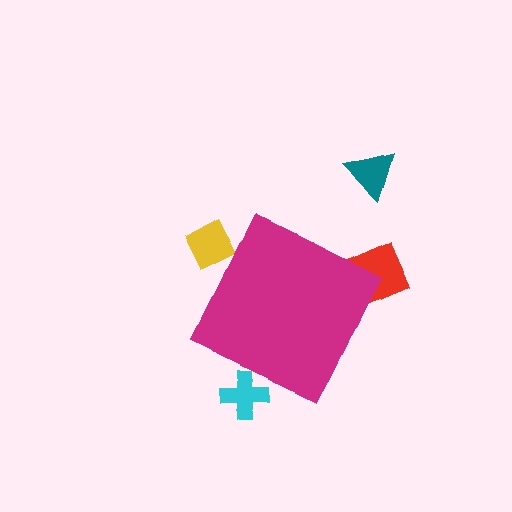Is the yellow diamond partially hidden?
Yes, the yellow diamond is partially hidden behind the magenta diamond.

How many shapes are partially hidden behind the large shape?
3 shapes are partially hidden.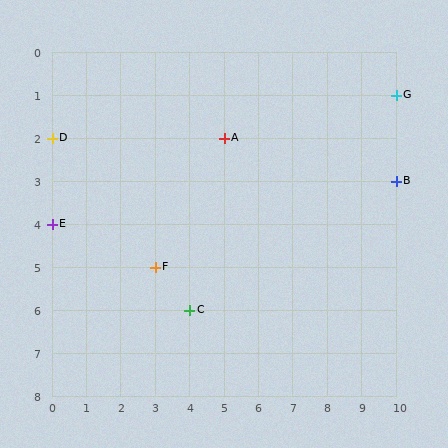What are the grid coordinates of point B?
Point B is at grid coordinates (10, 3).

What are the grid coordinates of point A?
Point A is at grid coordinates (5, 2).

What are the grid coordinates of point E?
Point E is at grid coordinates (0, 4).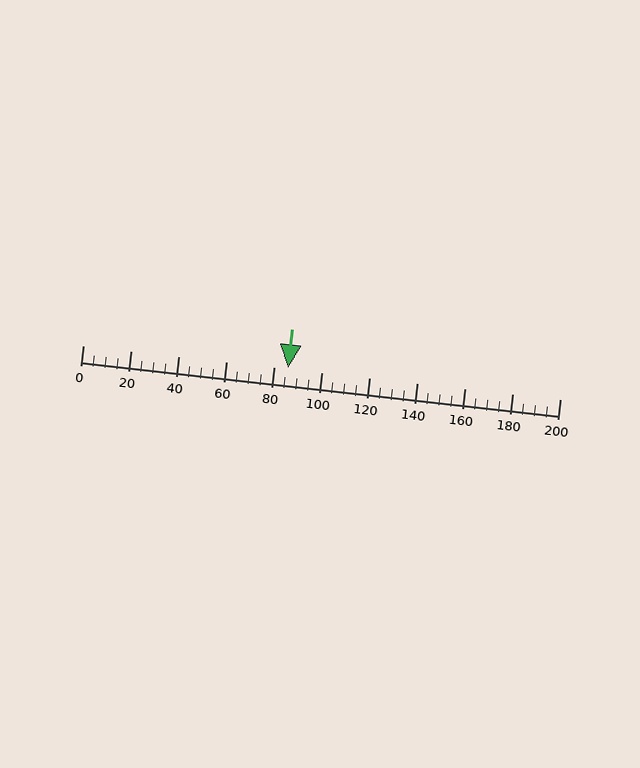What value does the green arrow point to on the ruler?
The green arrow points to approximately 86.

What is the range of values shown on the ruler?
The ruler shows values from 0 to 200.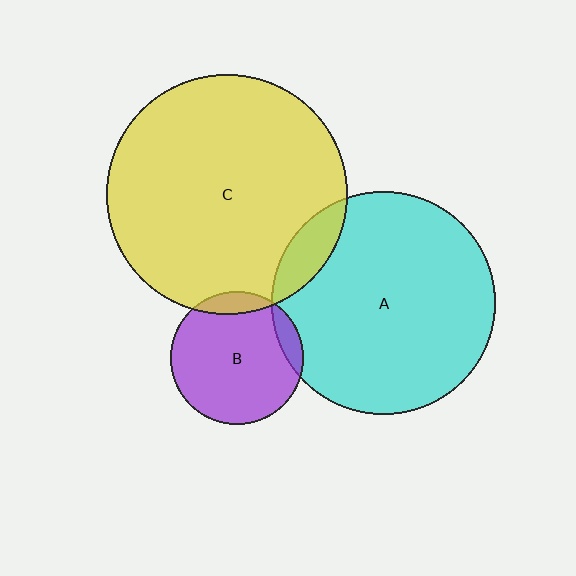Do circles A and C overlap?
Yes.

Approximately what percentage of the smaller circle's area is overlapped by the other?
Approximately 10%.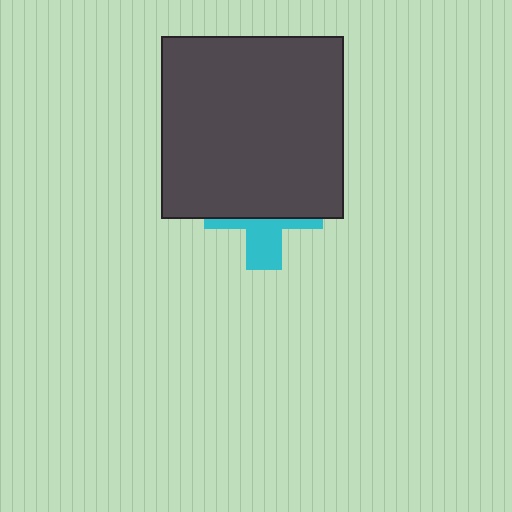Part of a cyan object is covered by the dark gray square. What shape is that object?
It is a cross.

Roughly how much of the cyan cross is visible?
A small part of it is visible (roughly 36%).